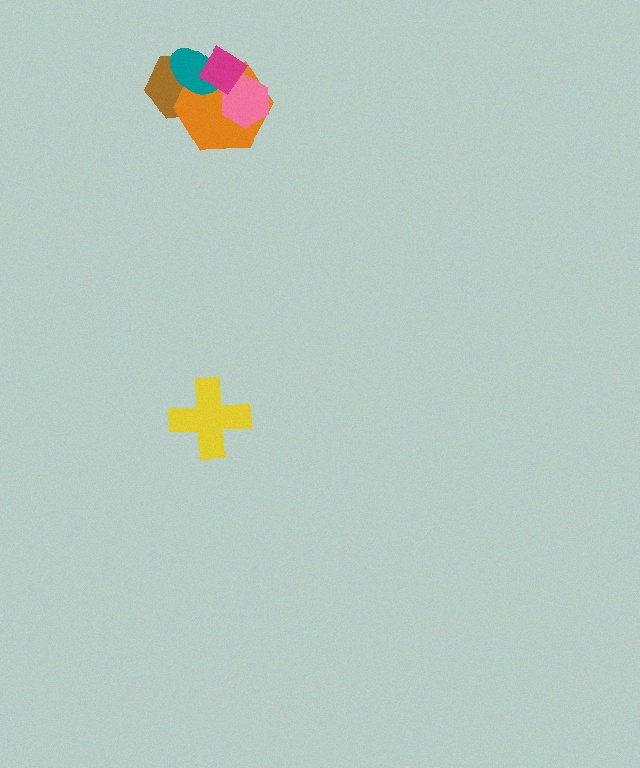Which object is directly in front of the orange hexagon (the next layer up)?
The teal ellipse is directly in front of the orange hexagon.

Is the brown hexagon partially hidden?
Yes, it is partially covered by another shape.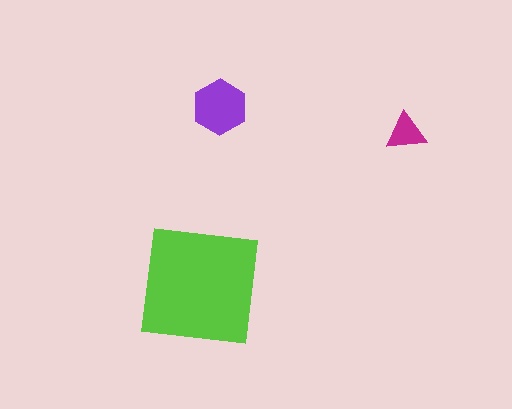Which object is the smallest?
The magenta triangle.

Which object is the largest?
The lime square.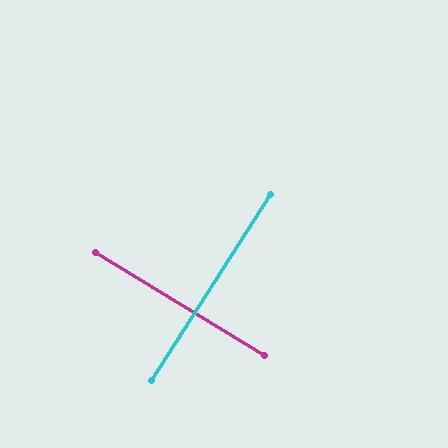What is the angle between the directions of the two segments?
Approximately 89 degrees.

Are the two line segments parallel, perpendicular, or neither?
Perpendicular — they meet at approximately 89°.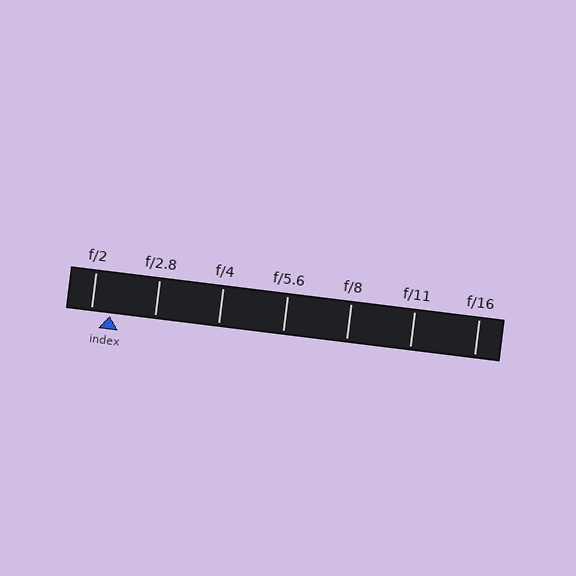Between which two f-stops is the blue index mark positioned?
The index mark is between f/2 and f/2.8.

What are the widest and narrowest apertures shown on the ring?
The widest aperture shown is f/2 and the narrowest is f/16.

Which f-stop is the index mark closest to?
The index mark is closest to f/2.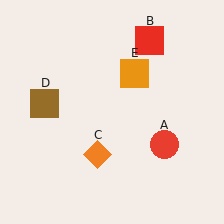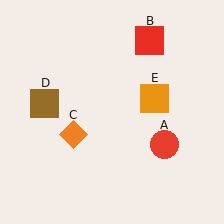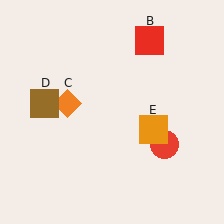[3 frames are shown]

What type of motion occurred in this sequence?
The orange diamond (object C), orange square (object E) rotated clockwise around the center of the scene.